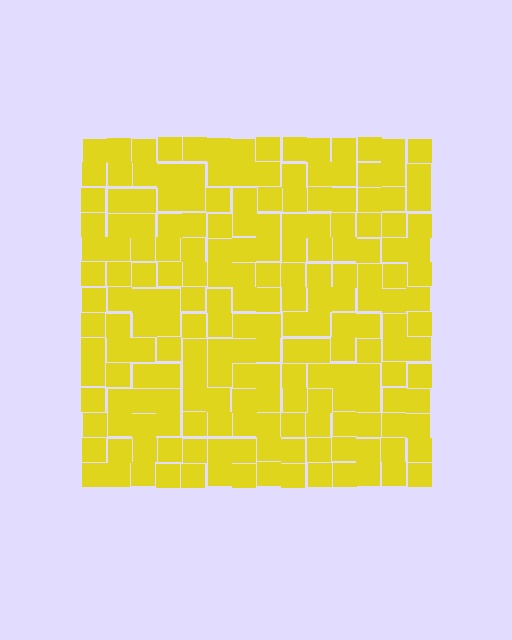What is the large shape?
The large shape is a square.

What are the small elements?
The small elements are squares.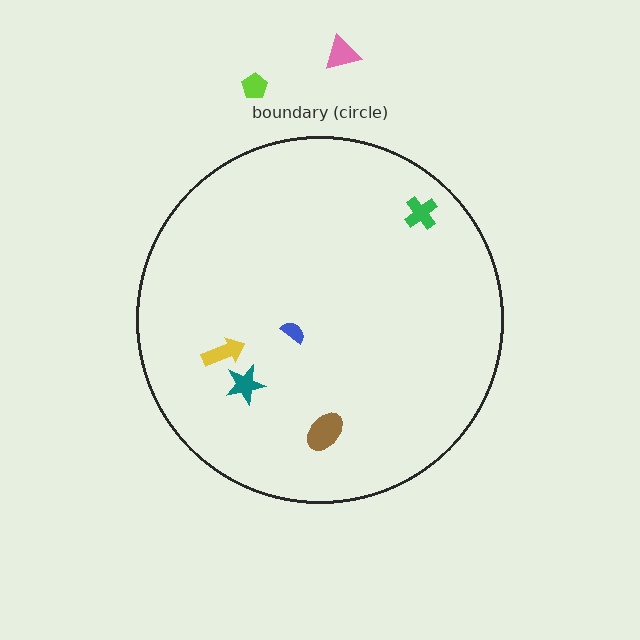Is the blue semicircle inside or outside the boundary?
Inside.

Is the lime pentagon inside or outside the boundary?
Outside.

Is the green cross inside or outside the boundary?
Inside.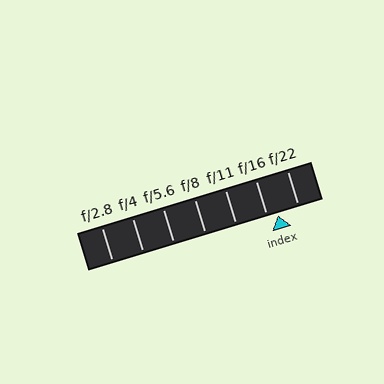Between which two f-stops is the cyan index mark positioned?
The index mark is between f/16 and f/22.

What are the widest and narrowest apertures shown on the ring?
The widest aperture shown is f/2.8 and the narrowest is f/22.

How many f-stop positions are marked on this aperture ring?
There are 7 f-stop positions marked.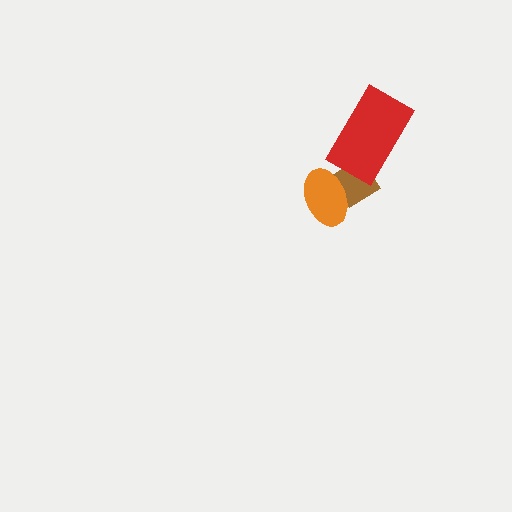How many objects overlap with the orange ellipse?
1 object overlaps with the orange ellipse.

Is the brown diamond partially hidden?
Yes, it is partially covered by another shape.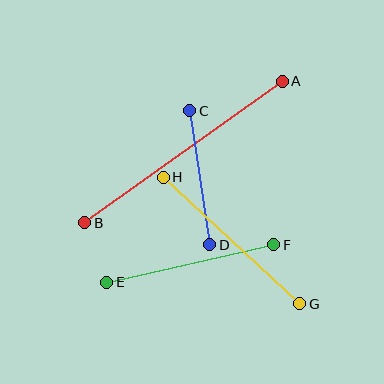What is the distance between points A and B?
The distance is approximately 243 pixels.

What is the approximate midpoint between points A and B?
The midpoint is at approximately (184, 152) pixels.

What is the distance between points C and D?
The distance is approximately 135 pixels.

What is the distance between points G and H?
The distance is approximately 186 pixels.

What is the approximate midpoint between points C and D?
The midpoint is at approximately (200, 178) pixels.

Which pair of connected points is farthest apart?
Points A and B are farthest apart.